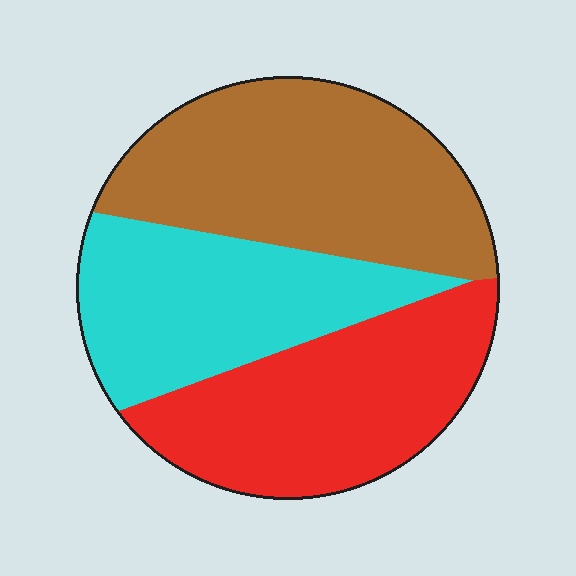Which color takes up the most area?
Brown, at roughly 40%.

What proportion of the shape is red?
Red takes up about one third (1/3) of the shape.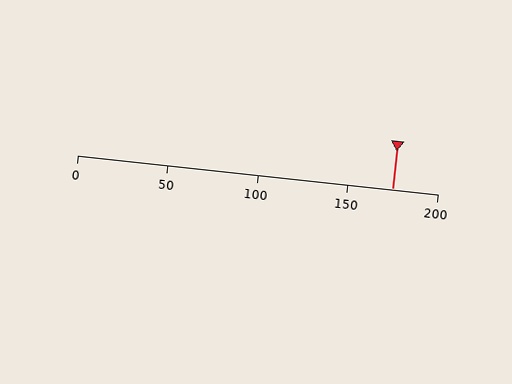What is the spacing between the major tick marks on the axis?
The major ticks are spaced 50 apart.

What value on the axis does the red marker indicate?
The marker indicates approximately 175.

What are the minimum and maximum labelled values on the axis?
The axis runs from 0 to 200.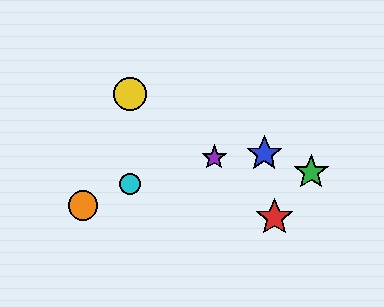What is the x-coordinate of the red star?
The red star is at x≈275.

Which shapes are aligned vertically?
The yellow circle, the cyan circle are aligned vertically.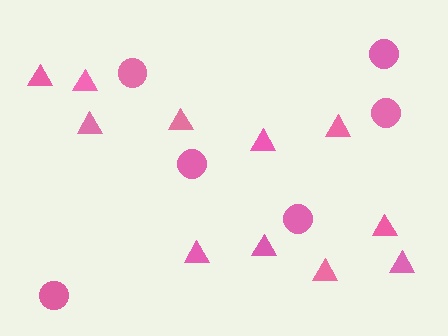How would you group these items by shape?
There are 2 groups: one group of triangles (11) and one group of circles (6).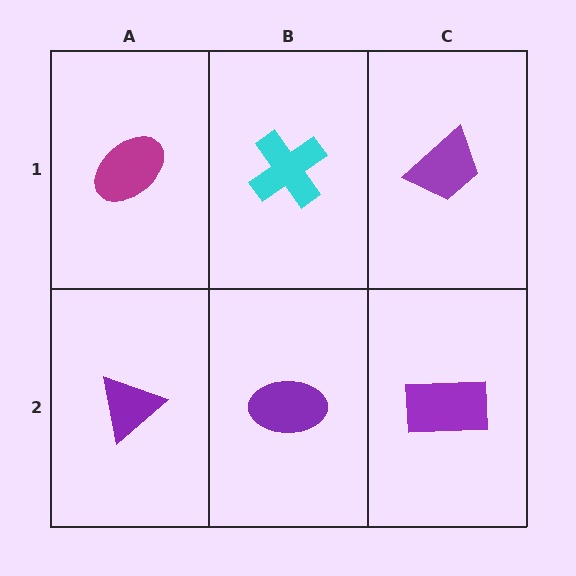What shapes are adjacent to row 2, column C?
A purple trapezoid (row 1, column C), a purple ellipse (row 2, column B).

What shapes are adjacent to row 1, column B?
A purple ellipse (row 2, column B), a magenta ellipse (row 1, column A), a purple trapezoid (row 1, column C).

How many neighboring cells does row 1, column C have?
2.